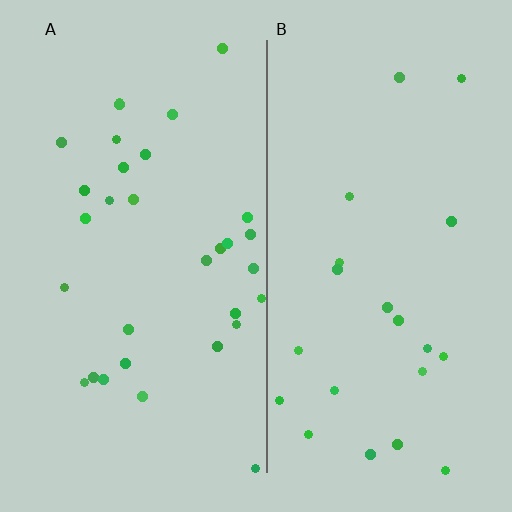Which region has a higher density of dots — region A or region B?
A (the left).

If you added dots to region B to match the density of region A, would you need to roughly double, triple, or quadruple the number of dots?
Approximately double.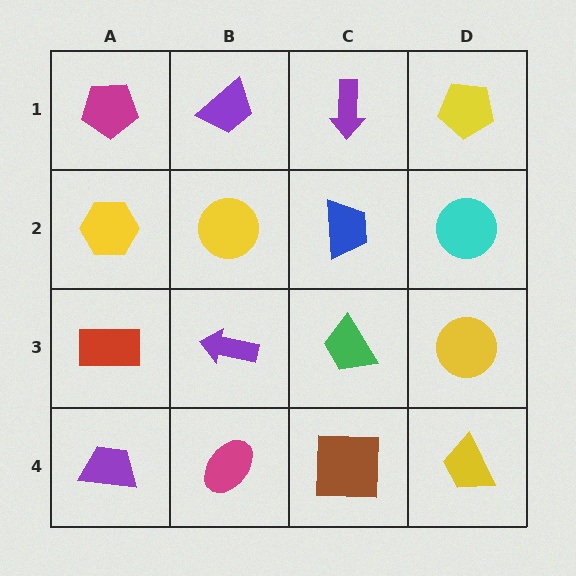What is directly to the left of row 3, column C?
A purple arrow.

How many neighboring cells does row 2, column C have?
4.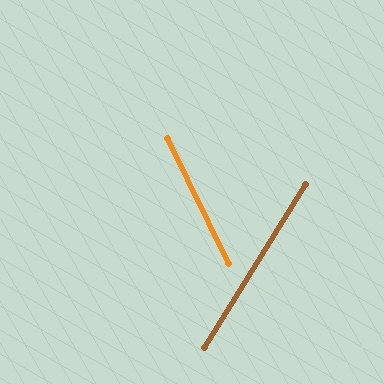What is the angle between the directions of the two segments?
Approximately 58 degrees.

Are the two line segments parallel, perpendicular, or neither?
Neither parallel nor perpendicular — they differ by about 58°.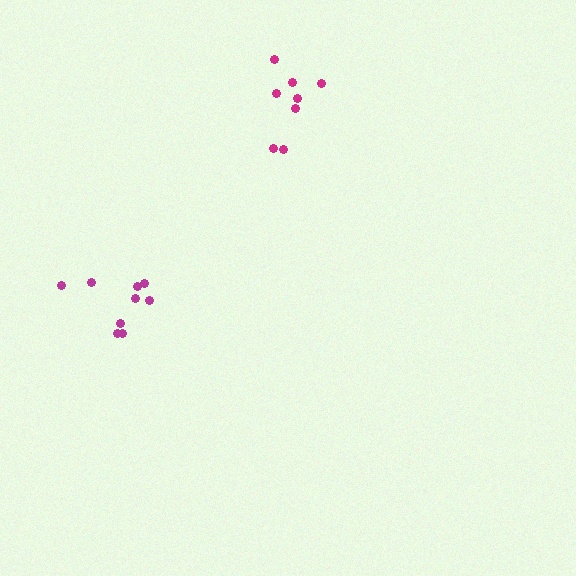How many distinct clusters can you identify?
There are 2 distinct clusters.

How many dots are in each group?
Group 1: 9 dots, Group 2: 8 dots (17 total).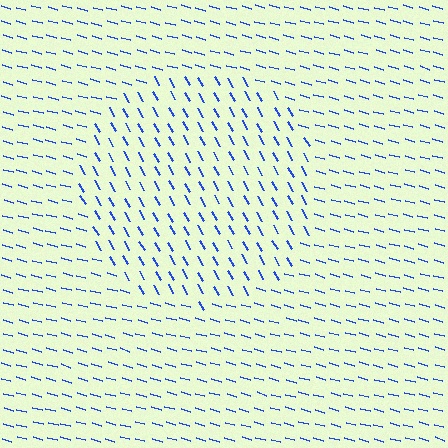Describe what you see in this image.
The image is filled with small blue line segments. A circle region in the image has lines oriented differently from the surrounding lines, creating a visible texture boundary.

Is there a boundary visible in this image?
Yes, there is a texture boundary formed by a change in line orientation.